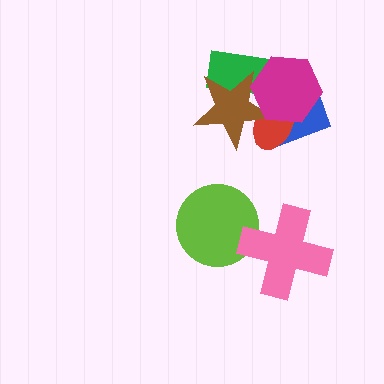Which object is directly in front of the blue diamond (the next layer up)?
The red ellipse is directly in front of the blue diamond.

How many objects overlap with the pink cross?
1 object overlaps with the pink cross.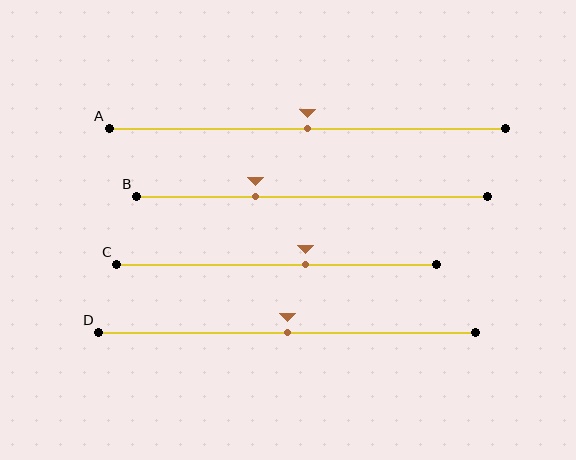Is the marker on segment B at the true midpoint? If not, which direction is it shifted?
No, the marker on segment B is shifted to the left by about 16% of the segment length.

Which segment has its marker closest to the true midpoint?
Segment A has its marker closest to the true midpoint.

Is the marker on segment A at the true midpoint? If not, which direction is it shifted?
Yes, the marker on segment A is at the true midpoint.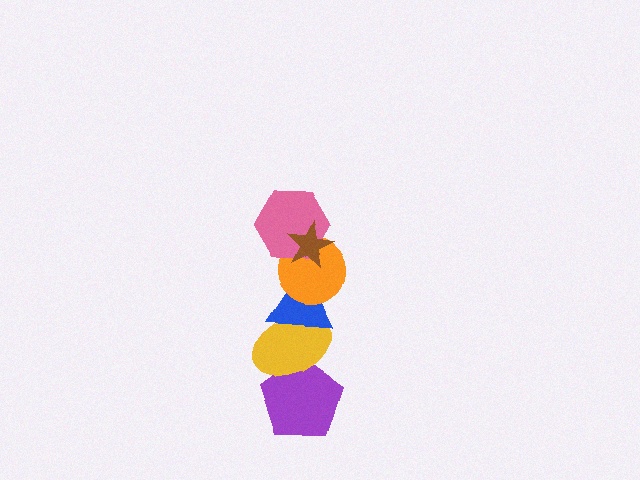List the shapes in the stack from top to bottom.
From top to bottom: the brown star, the pink hexagon, the orange circle, the blue triangle, the yellow ellipse, the purple pentagon.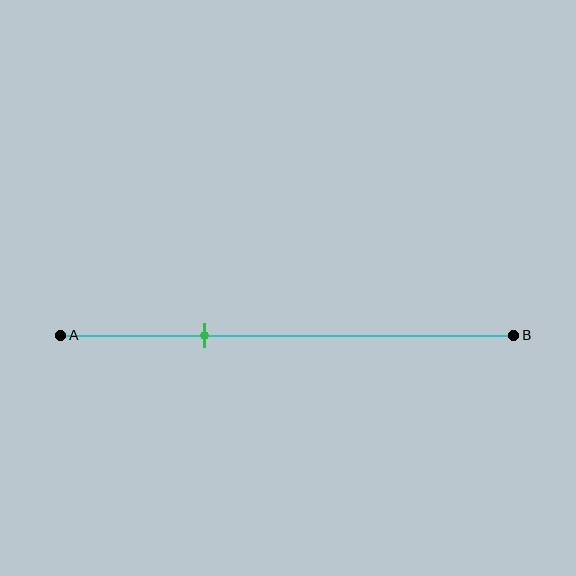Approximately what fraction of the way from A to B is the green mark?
The green mark is approximately 30% of the way from A to B.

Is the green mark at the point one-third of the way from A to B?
Yes, the mark is approximately at the one-third point.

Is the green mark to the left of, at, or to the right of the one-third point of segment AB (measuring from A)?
The green mark is approximately at the one-third point of segment AB.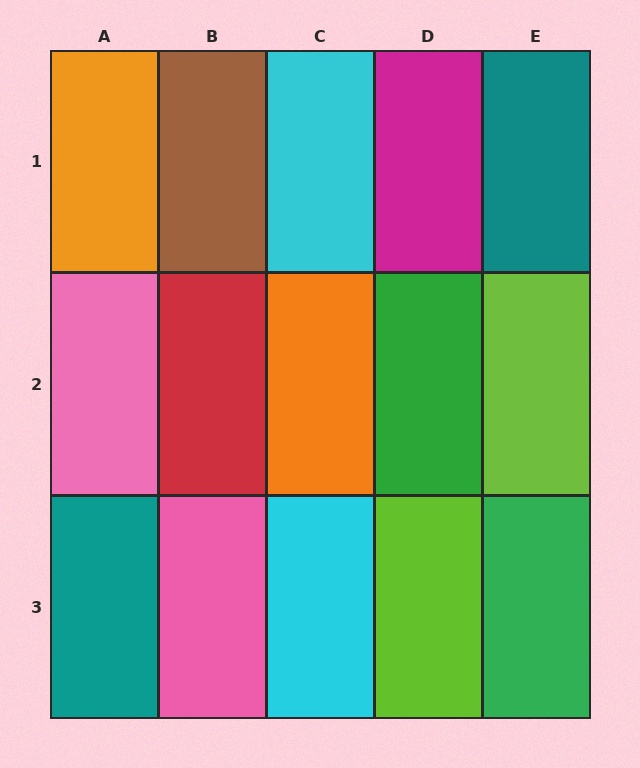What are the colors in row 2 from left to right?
Pink, red, orange, green, lime.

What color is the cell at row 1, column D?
Magenta.